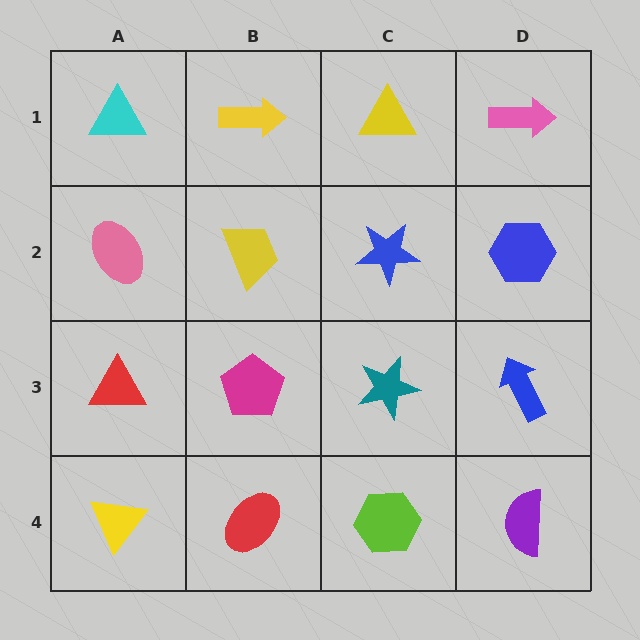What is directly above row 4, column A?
A red triangle.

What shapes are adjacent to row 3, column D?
A blue hexagon (row 2, column D), a purple semicircle (row 4, column D), a teal star (row 3, column C).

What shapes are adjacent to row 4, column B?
A magenta pentagon (row 3, column B), a yellow triangle (row 4, column A), a lime hexagon (row 4, column C).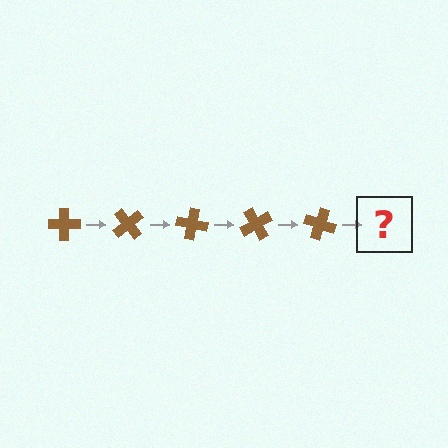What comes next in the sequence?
The next element should be a brown cross rotated 250 degrees.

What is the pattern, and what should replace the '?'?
The pattern is that the cross rotates 50 degrees each step. The '?' should be a brown cross rotated 250 degrees.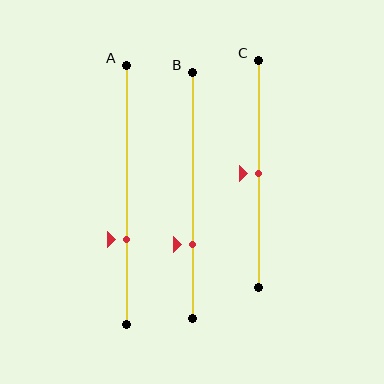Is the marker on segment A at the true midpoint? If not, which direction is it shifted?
No, the marker on segment A is shifted downward by about 18% of the segment length.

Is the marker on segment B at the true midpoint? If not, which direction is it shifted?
No, the marker on segment B is shifted downward by about 20% of the segment length.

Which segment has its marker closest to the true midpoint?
Segment C has its marker closest to the true midpoint.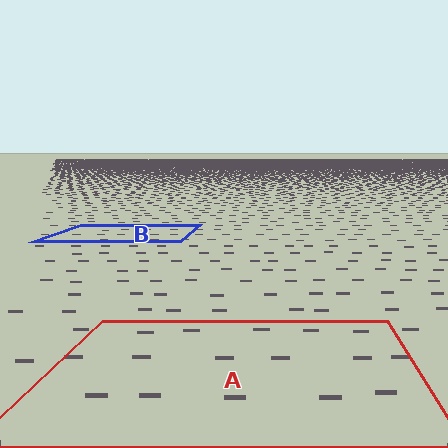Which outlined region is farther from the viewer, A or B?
Region B is farther from the viewer — the texture elements inside it appear smaller and more densely packed.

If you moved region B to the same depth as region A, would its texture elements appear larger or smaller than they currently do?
They would appear larger. At a closer depth, the same texture elements are projected at a bigger on-screen size.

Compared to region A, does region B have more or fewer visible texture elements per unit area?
Region B has more texture elements per unit area — they are packed more densely because it is farther away.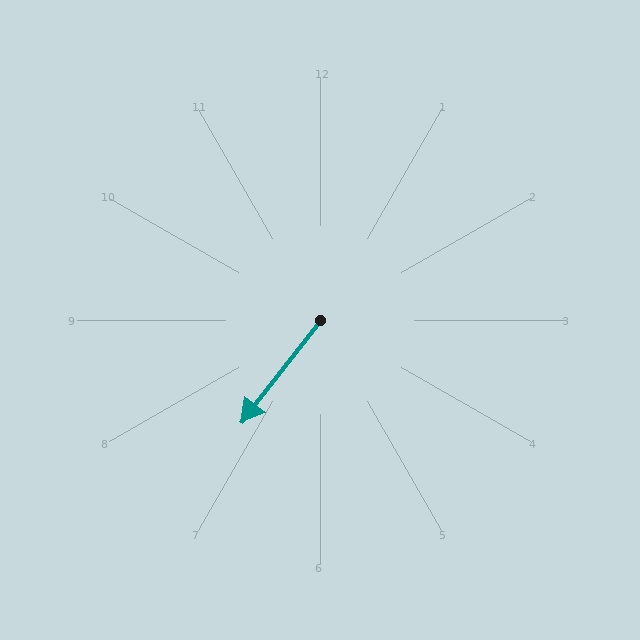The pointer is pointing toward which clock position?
Roughly 7 o'clock.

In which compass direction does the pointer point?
Southwest.